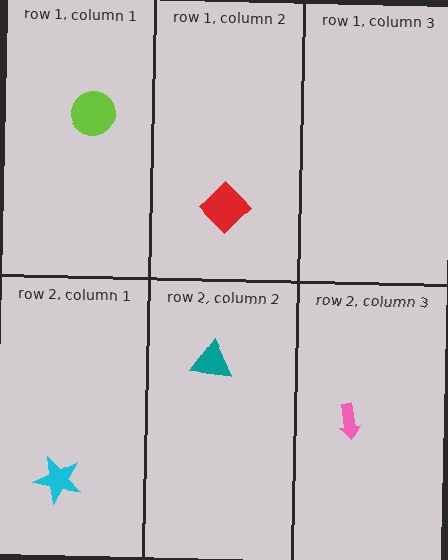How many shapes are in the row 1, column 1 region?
1.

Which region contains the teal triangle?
The row 2, column 2 region.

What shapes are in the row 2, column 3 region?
The pink arrow.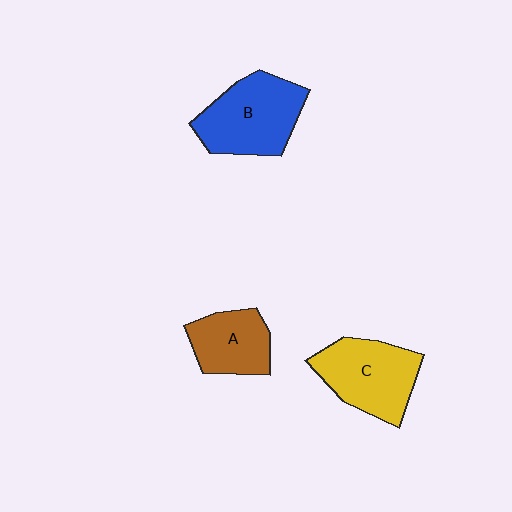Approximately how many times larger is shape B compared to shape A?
Approximately 1.5 times.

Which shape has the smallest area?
Shape A (brown).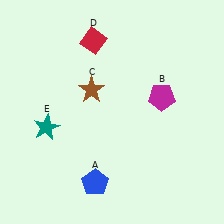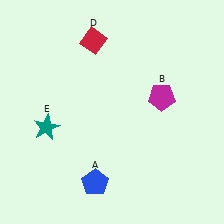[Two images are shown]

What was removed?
The brown star (C) was removed in Image 2.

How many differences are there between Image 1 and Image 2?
There is 1 difference between the two images.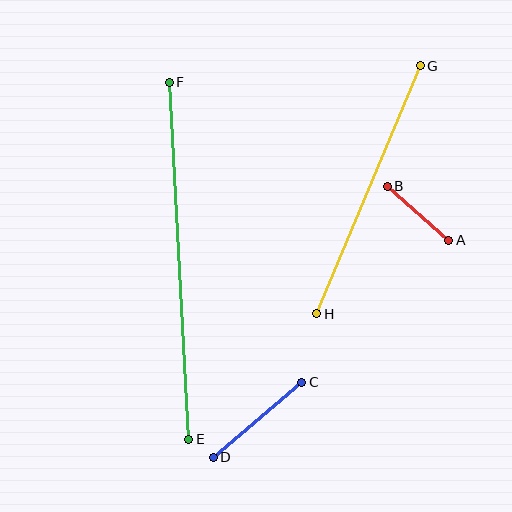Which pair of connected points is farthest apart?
Points E and F are farthest apart.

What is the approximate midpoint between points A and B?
The midpoint is at approximately (418, 213) pixels.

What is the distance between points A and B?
The distance is approximately 82 pixels.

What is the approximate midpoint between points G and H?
The midpoint is at approximately (368, 190) pixels.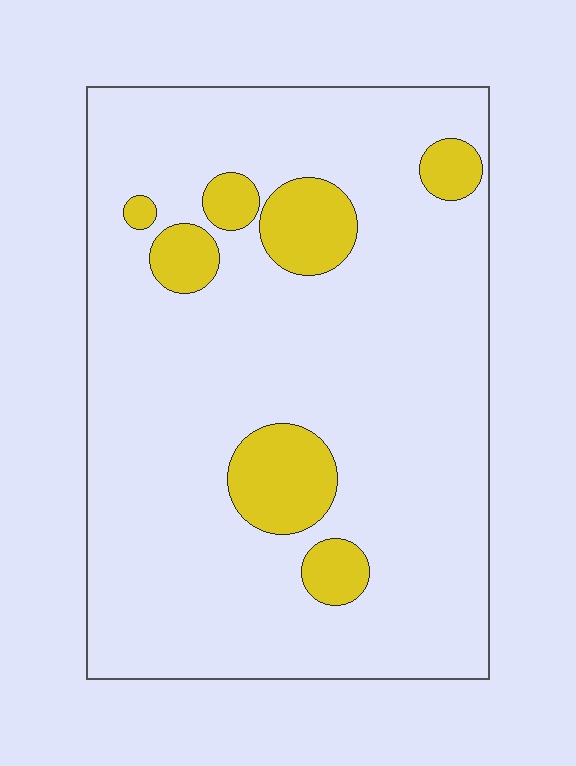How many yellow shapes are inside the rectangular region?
7.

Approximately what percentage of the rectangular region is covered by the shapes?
Approximately 15%.